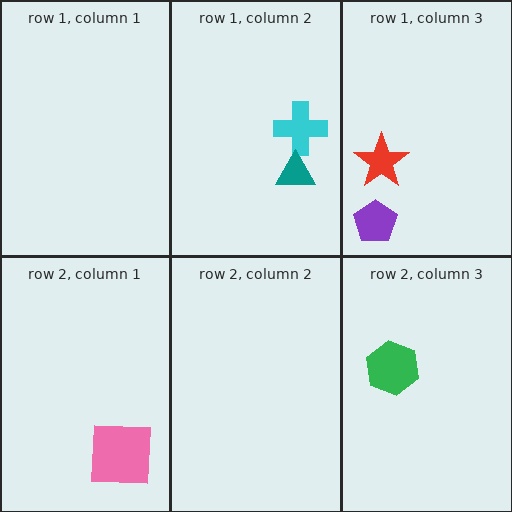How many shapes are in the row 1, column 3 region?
2.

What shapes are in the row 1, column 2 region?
The cyan cross, the teal triangle.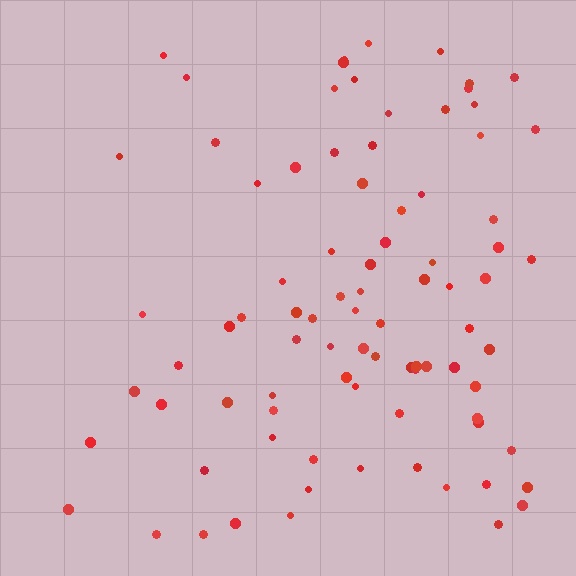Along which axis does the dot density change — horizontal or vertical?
Horizontal.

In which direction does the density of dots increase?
From left to right, with the right side densest.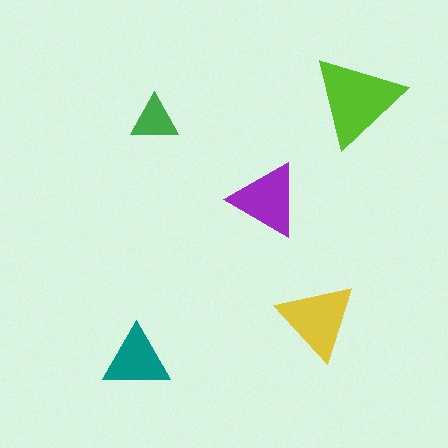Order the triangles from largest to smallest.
the lime one, the yellow one, the purple one, the teal one, the green one.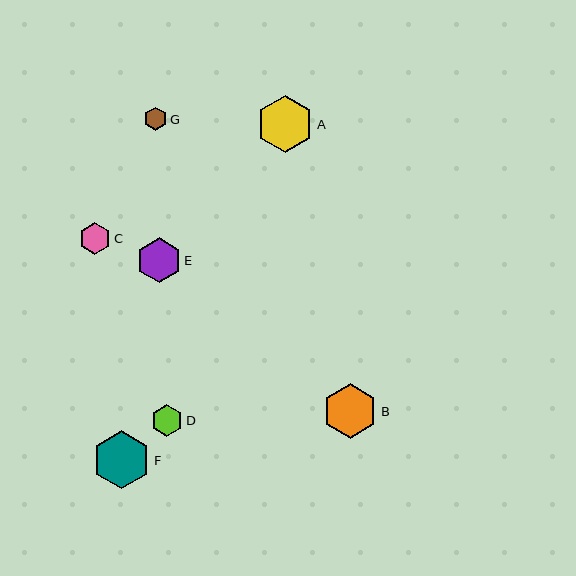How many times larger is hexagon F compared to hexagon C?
Hexagon F is approximately 1.8 times the size of hexagon C.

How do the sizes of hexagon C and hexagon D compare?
Hexagon C and hexagon D are approximately the same size.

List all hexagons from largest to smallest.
From largest to smallest: F, A, B, E, C, D, G.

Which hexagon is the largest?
Hexagon F is the largest with a size of approximately 58 pixels.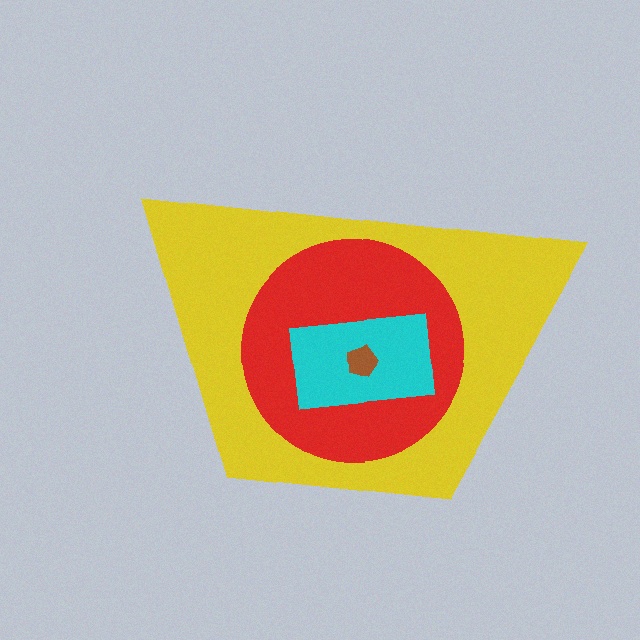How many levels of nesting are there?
4.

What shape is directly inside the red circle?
The cyan rectangle.